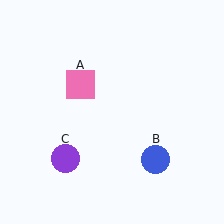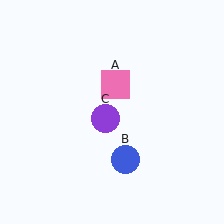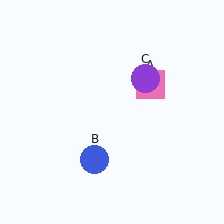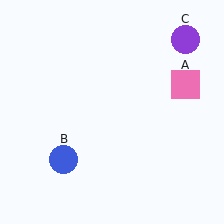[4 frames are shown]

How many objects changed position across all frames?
3 objects changed position: pink square (object A), blue circle (object B), purple circle (object C).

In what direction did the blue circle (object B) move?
The blue circle (object B) moved left.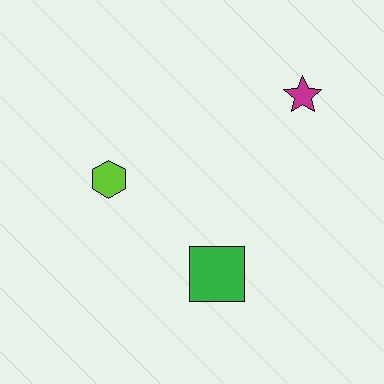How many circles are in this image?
There are no circles.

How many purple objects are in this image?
There are no purple objects.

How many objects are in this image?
There are 3 objects.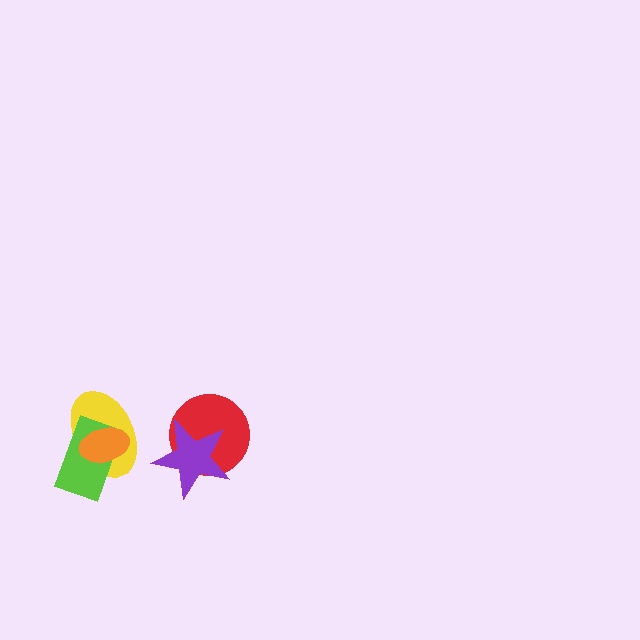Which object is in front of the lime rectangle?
The orange ellipse is in front of the lime rectangle.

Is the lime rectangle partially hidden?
Yes, it is partially covered by another shape.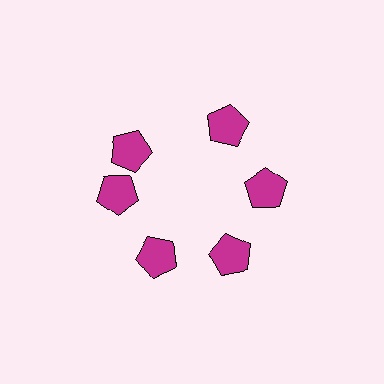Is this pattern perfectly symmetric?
No. The 6 magenta pentagons are arranged in a ring, but one element near the 11 o'clock position is rotated out of alignment along the ring, breaking the 6-fold rotational symmetry.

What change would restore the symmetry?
The symmetry would be restored by rotating it back into even spacing with its neighbors so that all 6 pentagons sit at equal angles and equal distance from the center.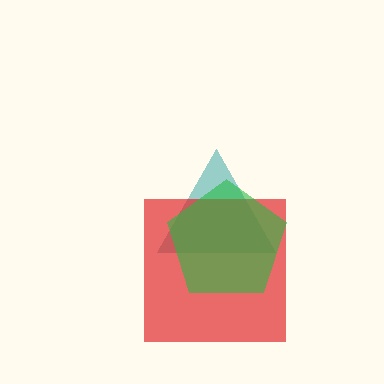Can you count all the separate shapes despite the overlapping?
Yes, there are 3 separate shapes.